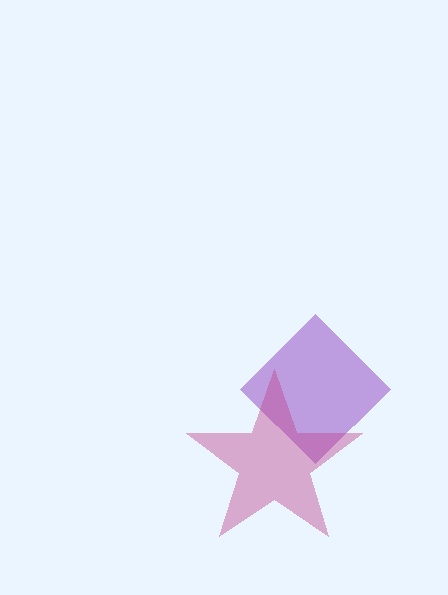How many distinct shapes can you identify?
There are 2 distinct shapes: a purple diamond, a magenta star.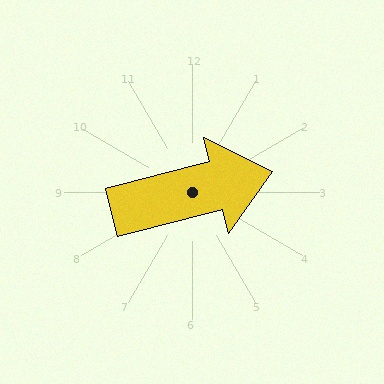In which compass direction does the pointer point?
East.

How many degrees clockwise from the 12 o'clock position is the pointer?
Approximately 76 degrees.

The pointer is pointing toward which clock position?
Roughly 3 o'clock.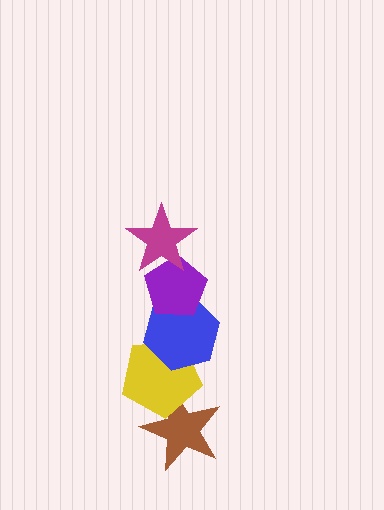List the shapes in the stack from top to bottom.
From top to bottom: the magenta star, the purple pentagon, the blue hexagon, the yellow pentagon, the brown star.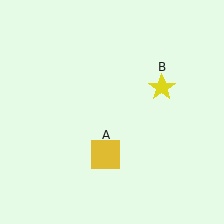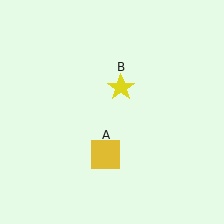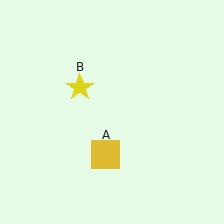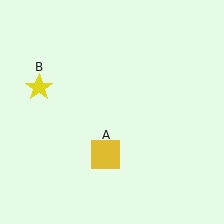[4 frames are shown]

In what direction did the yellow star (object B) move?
The yellow star (object B) moved left.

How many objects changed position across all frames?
1 object changed position: yellow star (object B).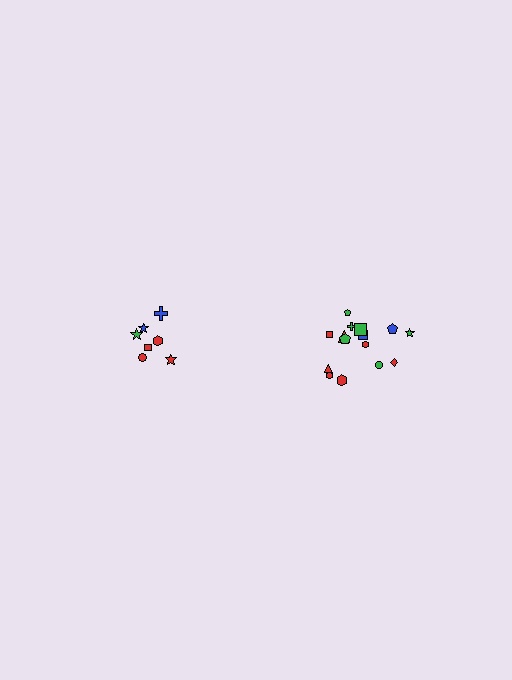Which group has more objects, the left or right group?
The right group.